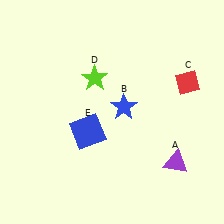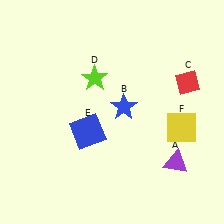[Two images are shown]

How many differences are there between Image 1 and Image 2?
There is 1 difference between the two images.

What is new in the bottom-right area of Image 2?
A yellow square (F) was added in the bottom-right area of Image 2.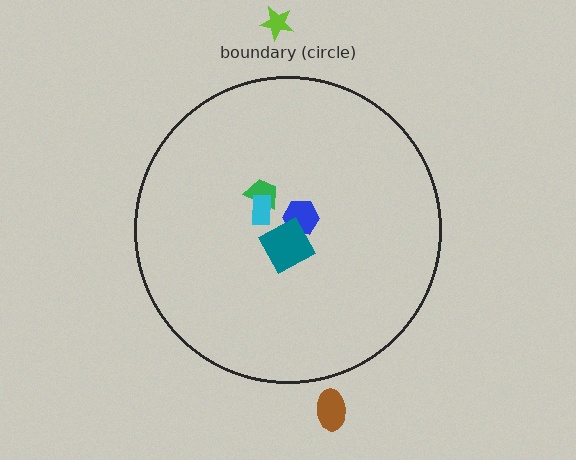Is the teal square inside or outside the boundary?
Inside.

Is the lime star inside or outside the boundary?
Outside.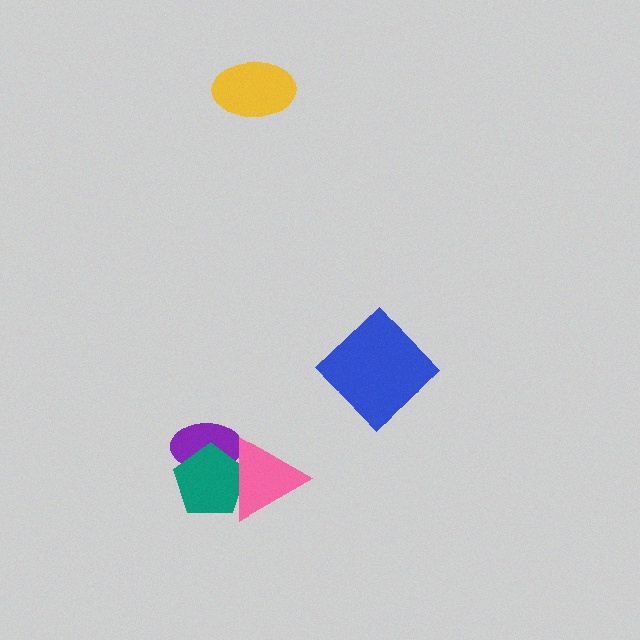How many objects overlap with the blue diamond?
0 objects overlap with the blue diamond.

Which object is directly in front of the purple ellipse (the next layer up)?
The teal pentagon is directly in front of the purple ellipse.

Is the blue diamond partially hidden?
No, no other shape covers it.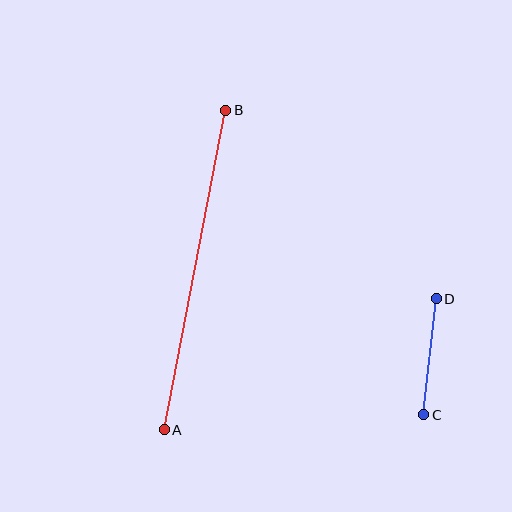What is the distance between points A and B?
The distance is approximately 325 pixels.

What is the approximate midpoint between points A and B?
The midpoint is at approximately (195, 270) pixels.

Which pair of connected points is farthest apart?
Points A and B are farthest apart.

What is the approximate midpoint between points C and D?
The midpoint is at approximately (430, 357) pixels.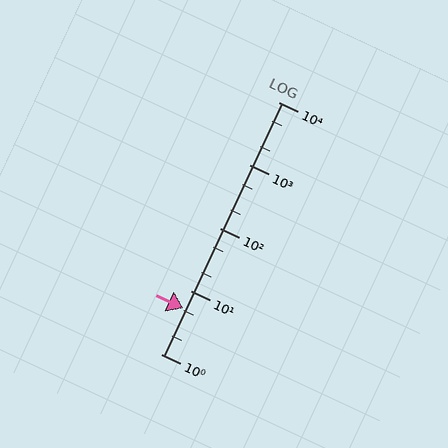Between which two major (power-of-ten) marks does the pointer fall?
The pointer is between 1 and 10.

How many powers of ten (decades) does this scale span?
The scale spans 4 decades, from 1 to 10000.